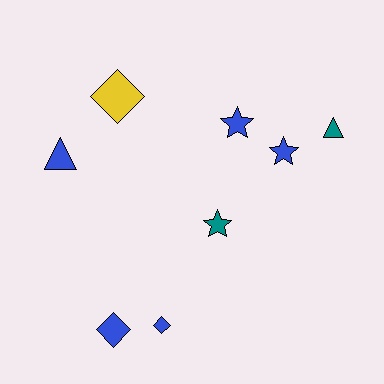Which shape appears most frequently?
Star, with 3 objects.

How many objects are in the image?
There are 8 objects.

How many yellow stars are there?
There are no yellow stars.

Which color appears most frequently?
Blue, with 5 objects.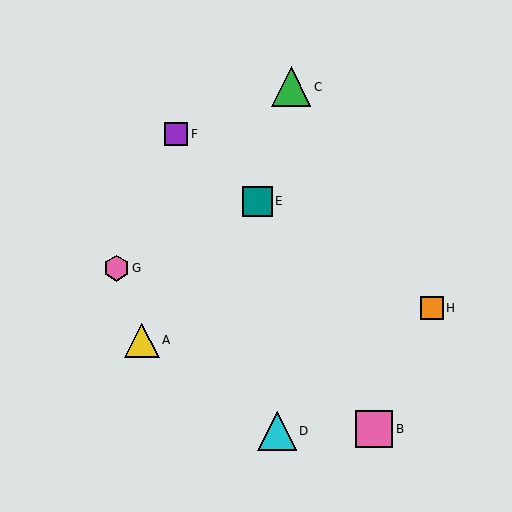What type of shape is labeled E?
Shape E is a teal square.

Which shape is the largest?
The green triangle (labeled C) is the largest.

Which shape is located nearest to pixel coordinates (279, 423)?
The cyan triangle (labeled D) at (277, 431) is nearest to that location.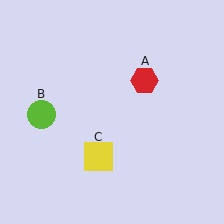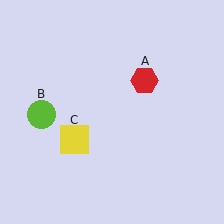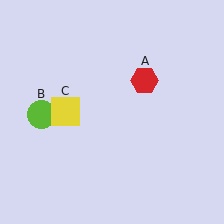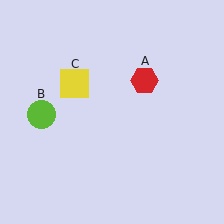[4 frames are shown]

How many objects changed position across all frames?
1 object changed position: yellow square (object C).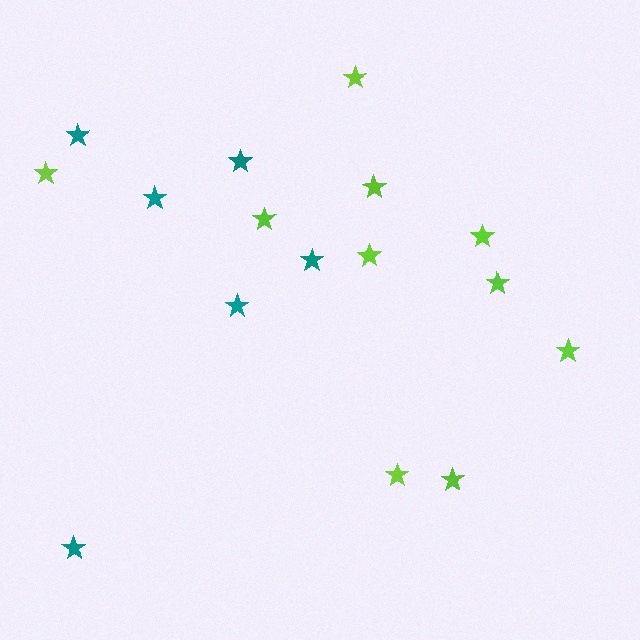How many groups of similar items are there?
There are 2 groups: one group of teal stars (6) and one group of lime stars (10).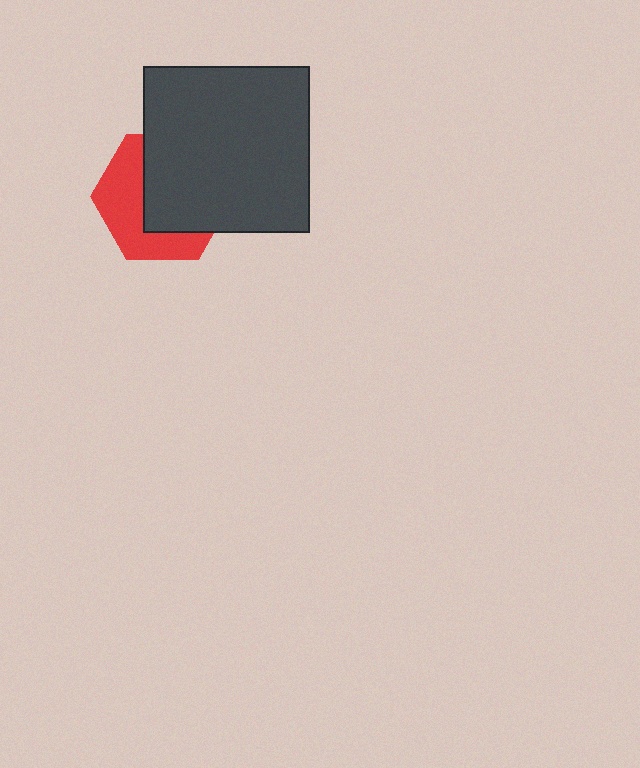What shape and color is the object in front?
The object in front is a dark gray square.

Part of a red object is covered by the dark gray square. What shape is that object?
It is a hexagon.